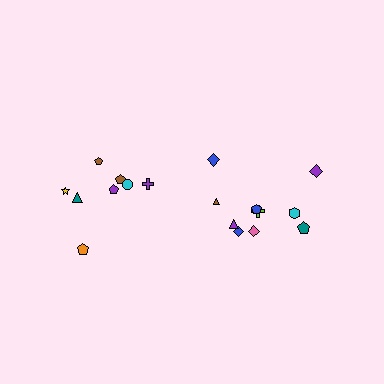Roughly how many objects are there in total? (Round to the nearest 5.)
Roughly 20 objects in total.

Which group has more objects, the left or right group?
The right group.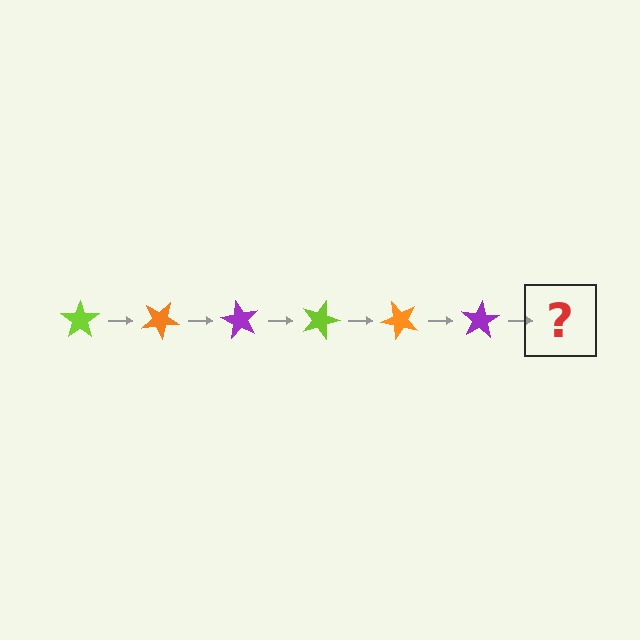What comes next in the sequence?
The next element should be a lime star, rotated 180 degrees from the start.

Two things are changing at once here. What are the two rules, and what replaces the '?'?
The two rules are that it rotates 30 degrees each step and the color cycles through lime, orange, and purple. The '?' should be a lime star, rotated 180 degrees from the start.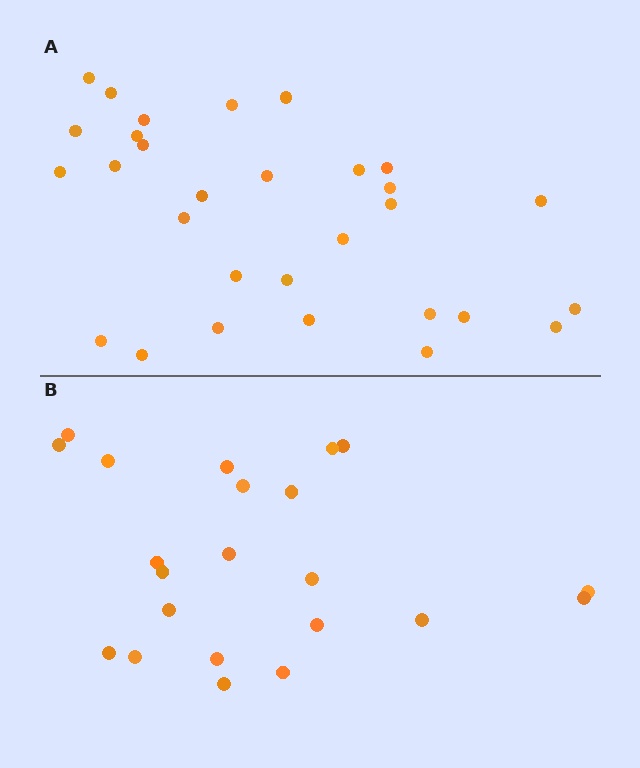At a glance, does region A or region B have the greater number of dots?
Region A (the top region) has more dots.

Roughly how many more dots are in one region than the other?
Region A has roughly 8 or so more dots than region B.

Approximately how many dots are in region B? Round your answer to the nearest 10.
About 20 dots. (The exact count is 22, which rounds to 20.)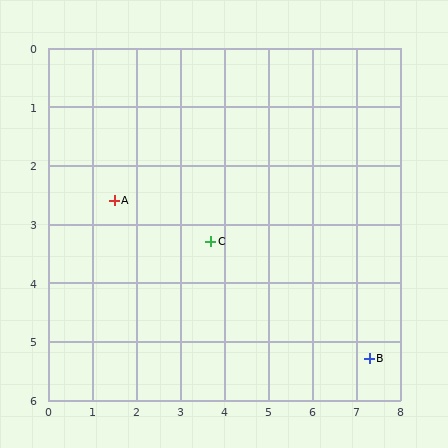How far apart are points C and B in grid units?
Points C and B are about 4.1 grid units apart.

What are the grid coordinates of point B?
Point B is at approximately (7.3, 5.3).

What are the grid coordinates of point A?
Point A is at approximately (1.5, 2.6).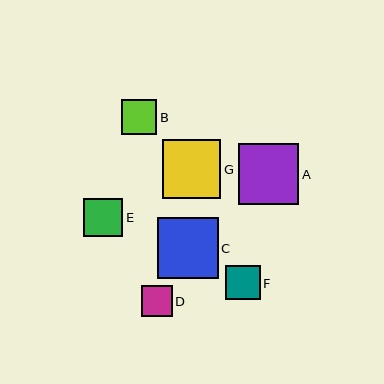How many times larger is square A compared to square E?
Square A is approximately 1.6 times the size of square E.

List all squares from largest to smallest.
From largest to smallest: C, A, G, E, B, F, D.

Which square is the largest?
Square C is the largest with a size of approximately 61 pixels.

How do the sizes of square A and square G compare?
Square A and square G are approximately the same size.